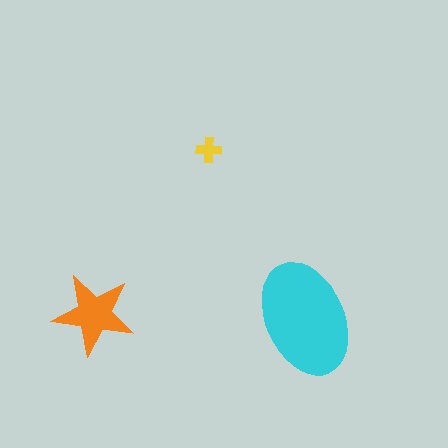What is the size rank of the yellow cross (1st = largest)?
3rd.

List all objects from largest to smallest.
The cyan ellipse, the orange star, the yellow cross.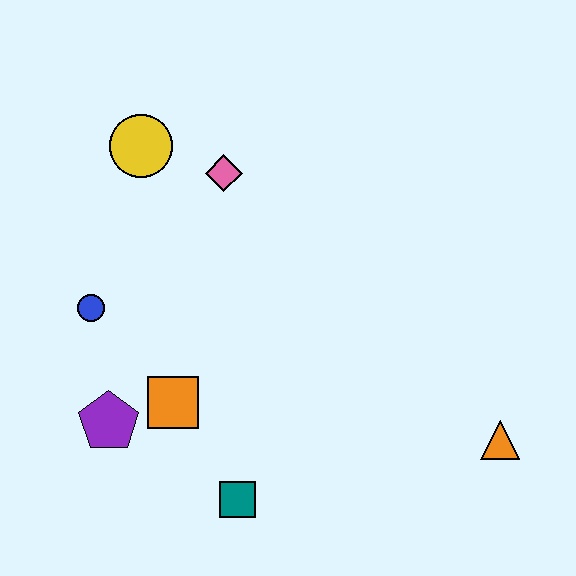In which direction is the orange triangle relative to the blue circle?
The orange triangle is to the right of the blue circle.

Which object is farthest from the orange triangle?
The yellow circle is farthest from the orange triangle.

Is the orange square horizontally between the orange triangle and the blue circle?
Yes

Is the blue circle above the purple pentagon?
Yes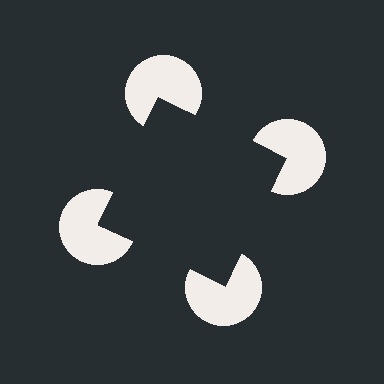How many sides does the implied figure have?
4 sides.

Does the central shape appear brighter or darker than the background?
It typically appears slightly darker than the background, even though no actual brightness change is drawn.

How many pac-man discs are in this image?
There are 4 — one at each vertex of the illusory square.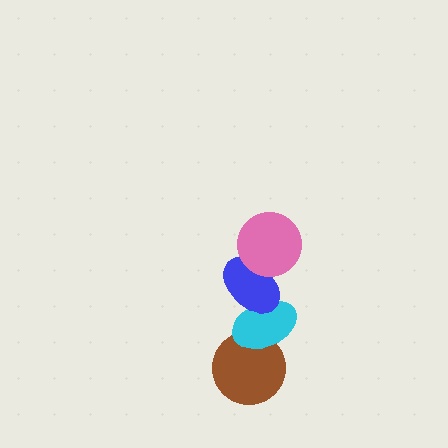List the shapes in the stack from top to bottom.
From top to bottom: the pink circle, the blue ellipse, the cyan ellipse, the brown circle.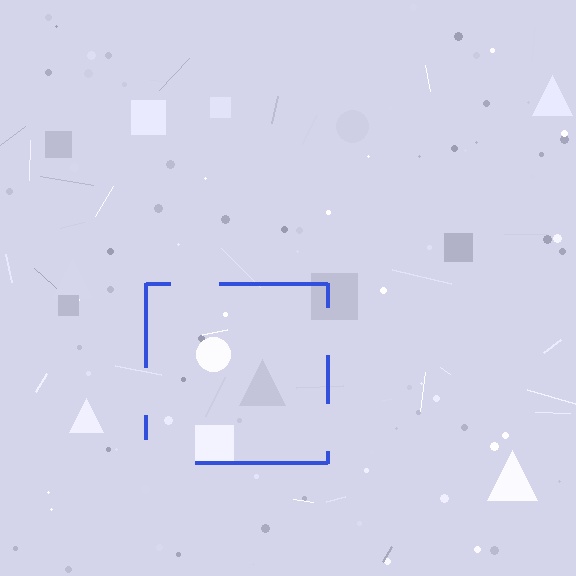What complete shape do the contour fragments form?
The contour fragments form a square.